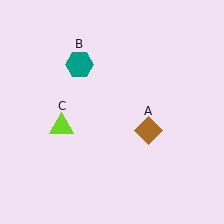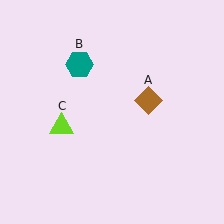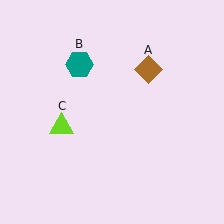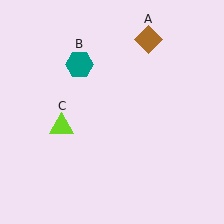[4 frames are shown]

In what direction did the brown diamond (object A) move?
The brown diamond (object A) moved up.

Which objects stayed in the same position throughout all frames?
Teal hexagon (object B) and lime triangle (object C) remained stationary.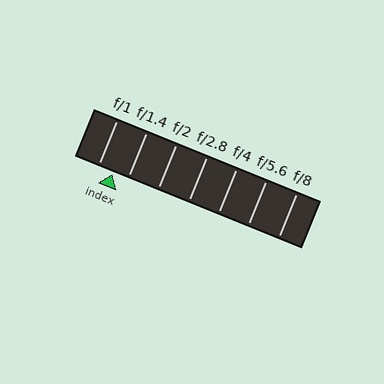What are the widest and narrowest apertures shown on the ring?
The widest aperture shown is f/1 and the narrowest is f/8.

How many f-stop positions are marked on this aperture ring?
There are 7 f-stop positions marked.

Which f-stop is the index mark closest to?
The index mark is closest to f/1.4.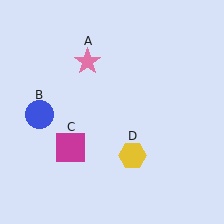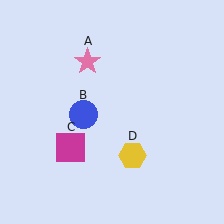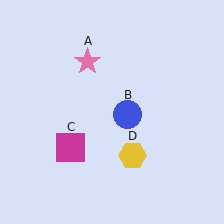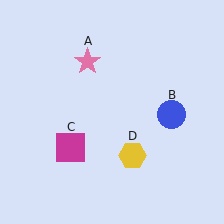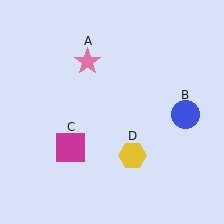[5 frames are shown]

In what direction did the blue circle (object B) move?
The blue circle (object B) moved right.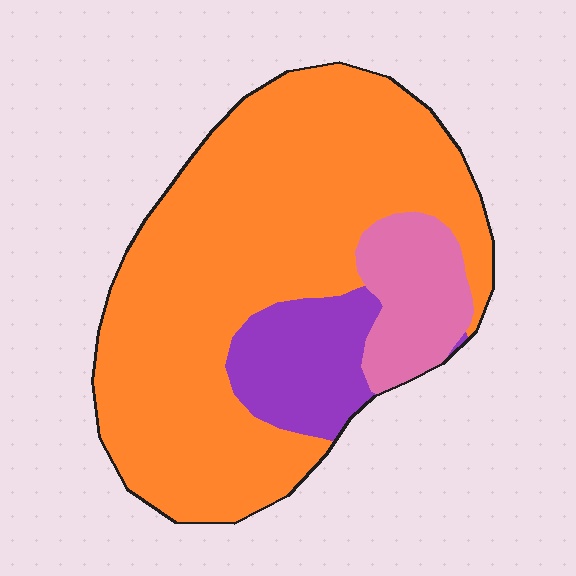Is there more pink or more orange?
Orange.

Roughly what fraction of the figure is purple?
Purple covers roughly 15% of the figure.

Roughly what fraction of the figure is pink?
Pink covers about 10% of the figure.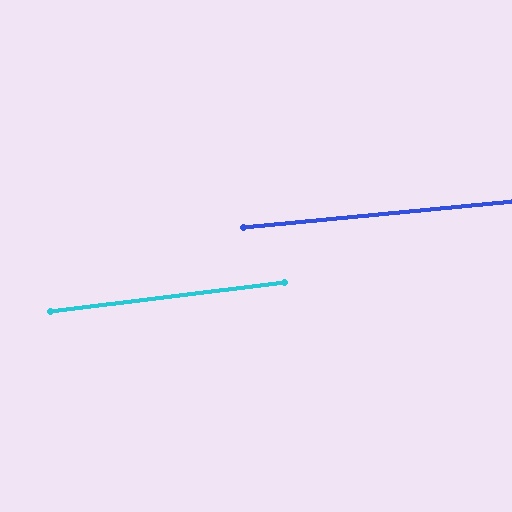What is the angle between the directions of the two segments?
Approximately 1 degree.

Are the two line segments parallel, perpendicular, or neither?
Parallel — their directions differ by only 1.4°.